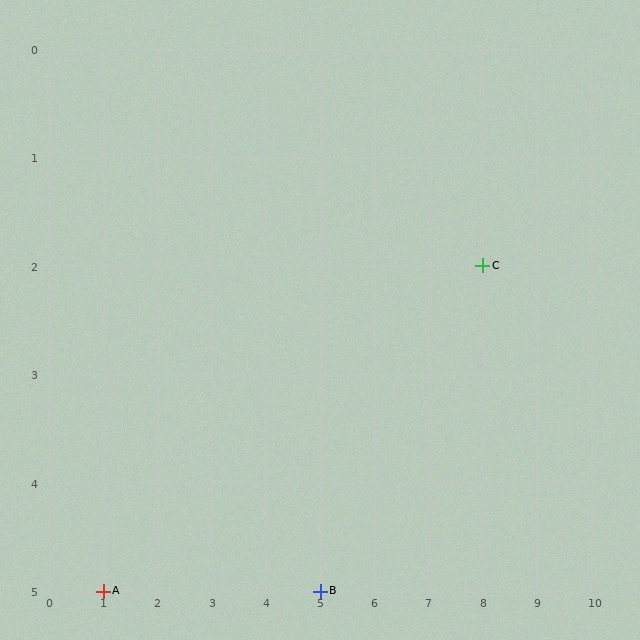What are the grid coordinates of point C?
Point C is at grid coordinates (8, 2).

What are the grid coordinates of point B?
Point B is at grid coordinates (5, 5).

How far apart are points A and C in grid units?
Points A and C are 7 columns and 3 rows apart (about 7.6 grid units diagonally).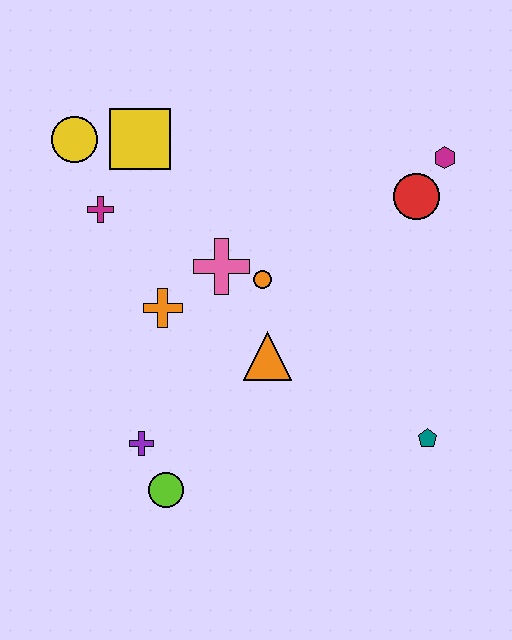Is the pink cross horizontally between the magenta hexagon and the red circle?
No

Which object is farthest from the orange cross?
The magenta hexagon is farthest from the orange cross.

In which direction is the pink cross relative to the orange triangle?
The pink cross is above the orange triangle.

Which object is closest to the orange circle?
The pink cross is closest to the orange circle.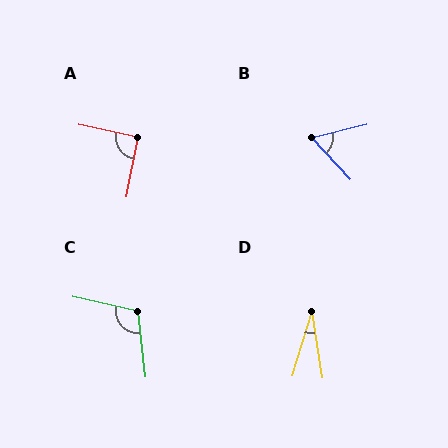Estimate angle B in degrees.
Approximately 61 degrees.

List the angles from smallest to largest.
D (26°), B (61°), A (91°), C (109°).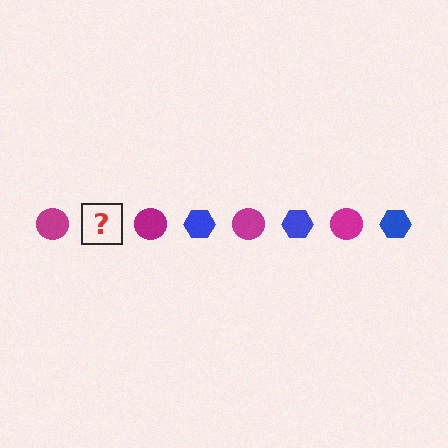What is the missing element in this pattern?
The missing element is a blue hexagon.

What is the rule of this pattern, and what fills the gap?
The rule is that the pattern alternates between magenta circle and blue hexagon. The gap should be filled with a blue hexagon.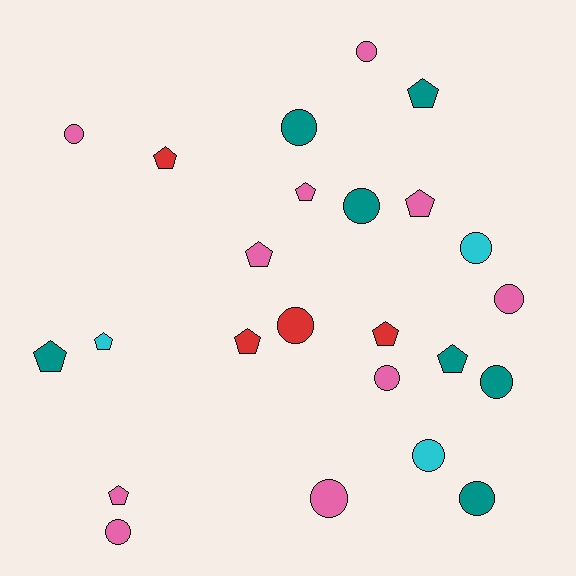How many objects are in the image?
There are 24 objects.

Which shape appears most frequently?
Circle, with 13 objects.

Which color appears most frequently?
Pink, with 10 objects.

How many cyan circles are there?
There are 2 cyan circles.